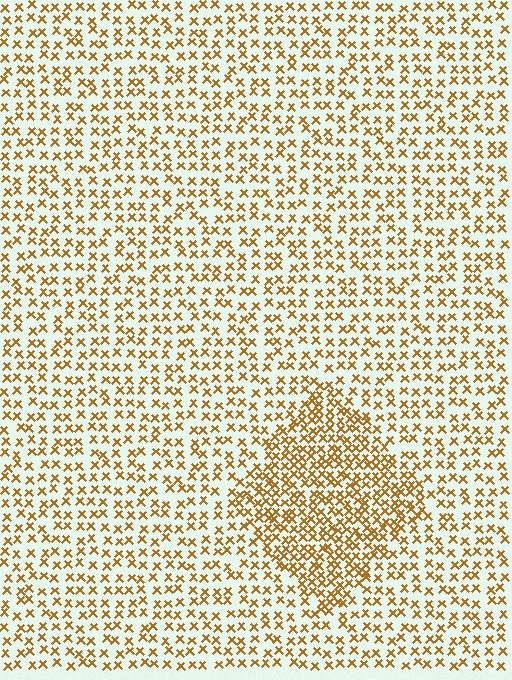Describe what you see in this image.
The image contains small brown elements arranged at two different densities. A diamond-shaped region is visible where the elements are more densely packed than the surrounding area.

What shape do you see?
I see a diamond.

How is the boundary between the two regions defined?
The boundary is defined by a change in element density (approximately 1.9x ratio). All elements are the same color, size, and shape.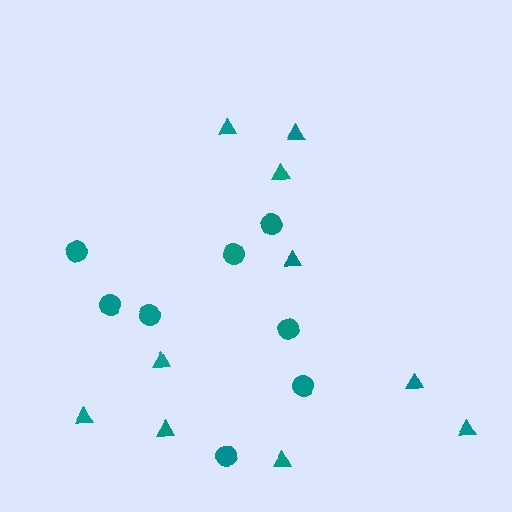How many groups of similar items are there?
There are 2 groups: one group of circles (8) and one group of triangles (10).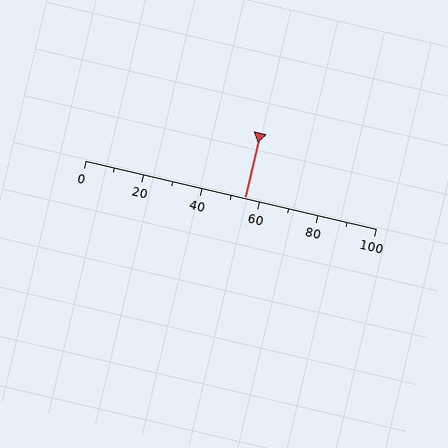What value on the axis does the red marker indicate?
The marker indicates approximately 55.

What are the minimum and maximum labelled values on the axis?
The axis runs from 0 to 100.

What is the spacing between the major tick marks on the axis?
The major ticks are spaced 20 apart.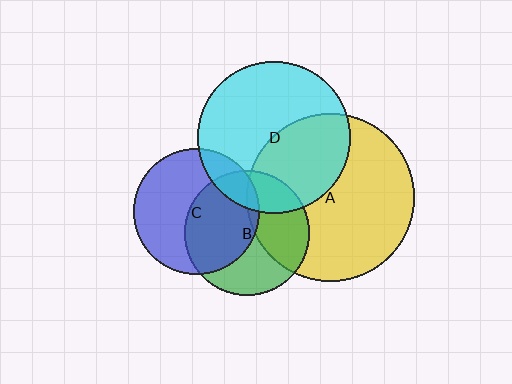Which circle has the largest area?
Circle A (yellow).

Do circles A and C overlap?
Yes.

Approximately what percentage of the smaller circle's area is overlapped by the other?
Approximately 5%.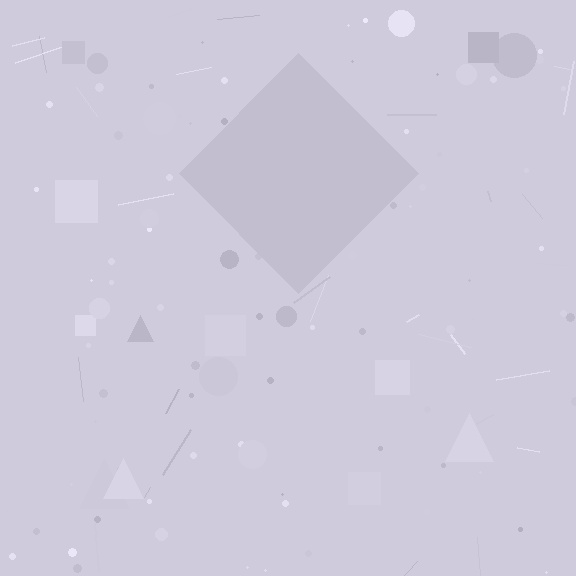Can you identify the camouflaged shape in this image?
The camouflaged shape is a diamond.